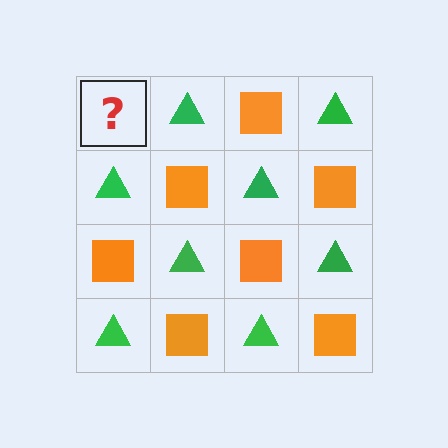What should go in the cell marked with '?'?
The missing cell should contain an orange square.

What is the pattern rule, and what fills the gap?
The rule is that it alternates orange square and green triangle in a checkerboard pattern. The gap should be filled with an orange square.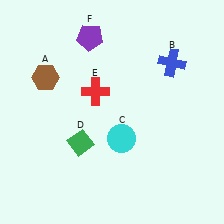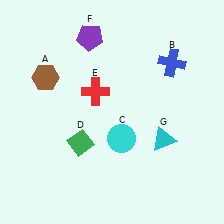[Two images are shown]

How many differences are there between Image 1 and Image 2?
There is 1 difference between the two images.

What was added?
A cyan triangle (G) was added in Image 2.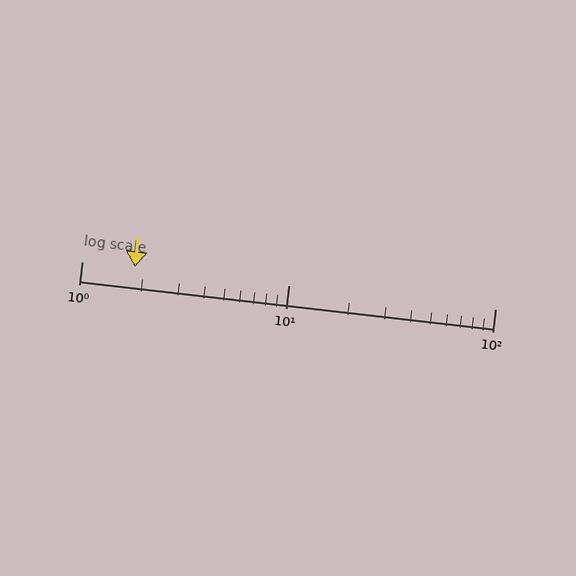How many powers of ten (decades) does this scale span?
The scale spans 2 decades, from 1 to 100.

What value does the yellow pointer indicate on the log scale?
The pointer indicates approximately 1.8.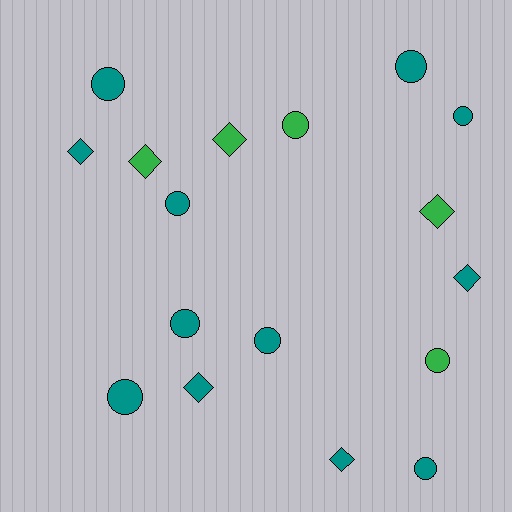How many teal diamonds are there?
There are 4 teal diamonds.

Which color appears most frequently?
Teal, with 12 objects.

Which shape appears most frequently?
Circle, with 10 objects.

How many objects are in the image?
There are 17 objects.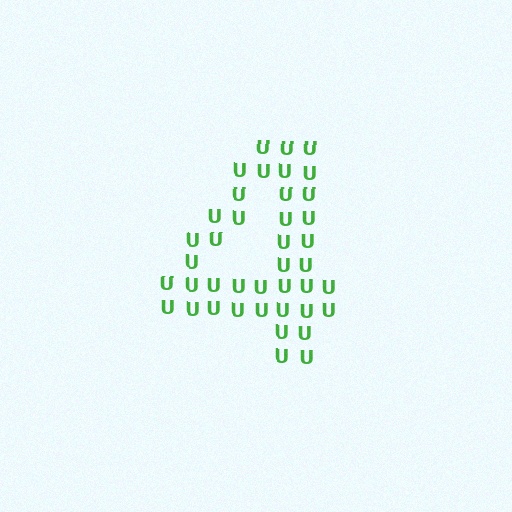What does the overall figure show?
The overall figure shows the digit 4.